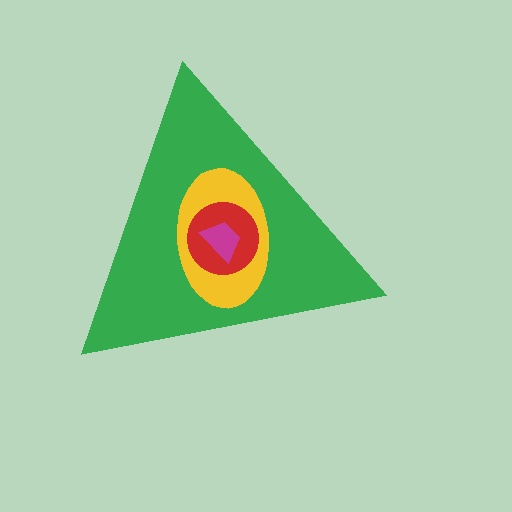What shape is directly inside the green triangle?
The yellow ellipse.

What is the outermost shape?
The green triangle.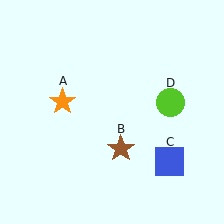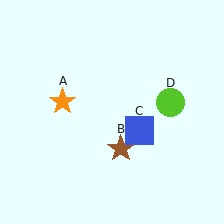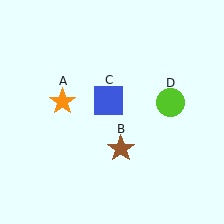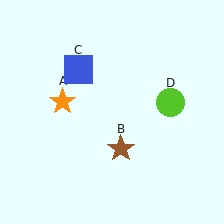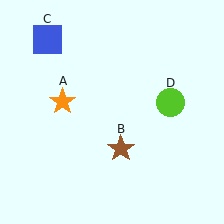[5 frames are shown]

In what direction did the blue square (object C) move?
The blue square (object C) moved up and to the left.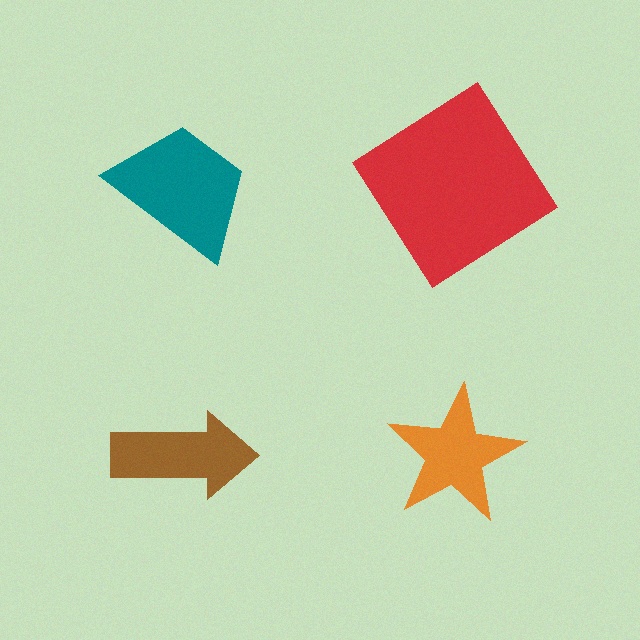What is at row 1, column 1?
A teal trapezoid.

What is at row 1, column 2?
A red diamond.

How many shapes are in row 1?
2 shapes.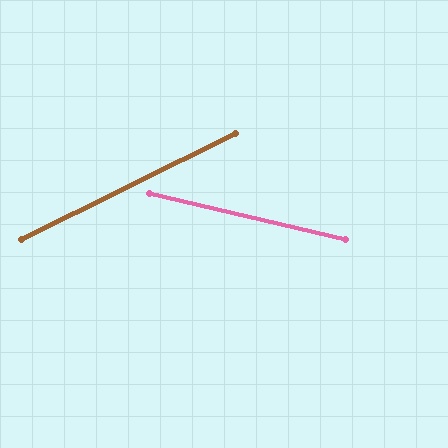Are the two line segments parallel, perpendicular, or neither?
Neither parallel nor perpendicular — they differ by about 40°.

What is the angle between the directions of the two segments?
Approximately 40 degrees.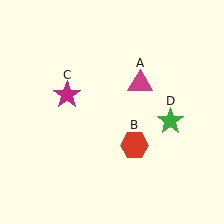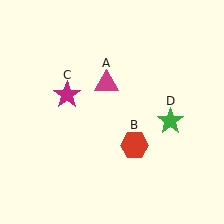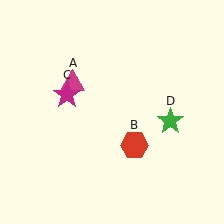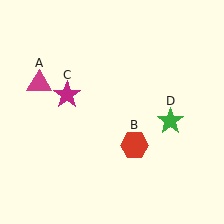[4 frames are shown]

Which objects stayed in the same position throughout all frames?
Red hexagon (object B) and magenta star (object C) and green star (object D) remained stationary.